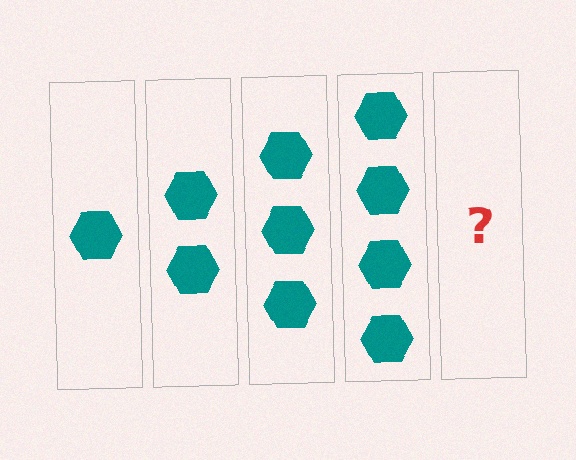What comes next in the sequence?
The next element should be 5 hexagons.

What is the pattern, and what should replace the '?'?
The pattern is that each step adds one more hexagon. The '?' should be 5 hexagons.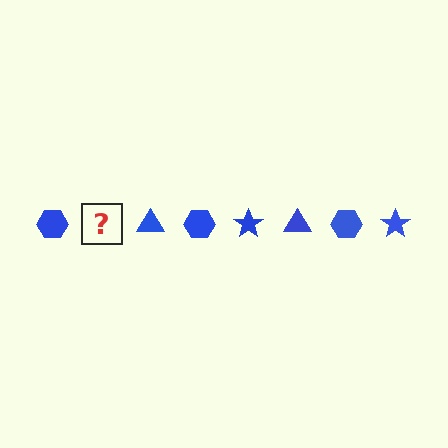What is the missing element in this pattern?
The missing element is a blue star.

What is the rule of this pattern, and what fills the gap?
The rule is that the pattern cycles through hexagon, star, triangle shapes in blue. The gap should be filled with a blue star.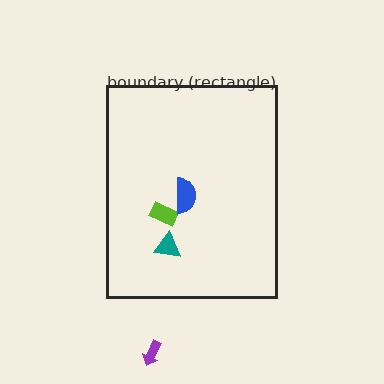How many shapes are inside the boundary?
3 inside, 1 outside.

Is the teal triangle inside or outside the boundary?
Inside.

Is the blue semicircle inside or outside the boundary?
Inside.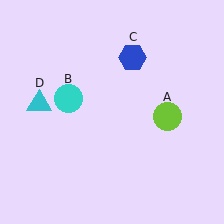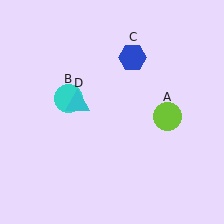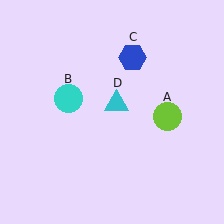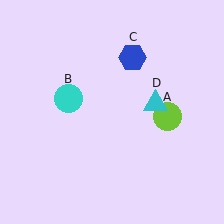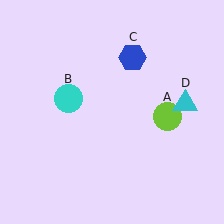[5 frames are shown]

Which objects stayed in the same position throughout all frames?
Lime circle (object A) and cyan circle (object B) and blue hexagon (object C) remained stationary.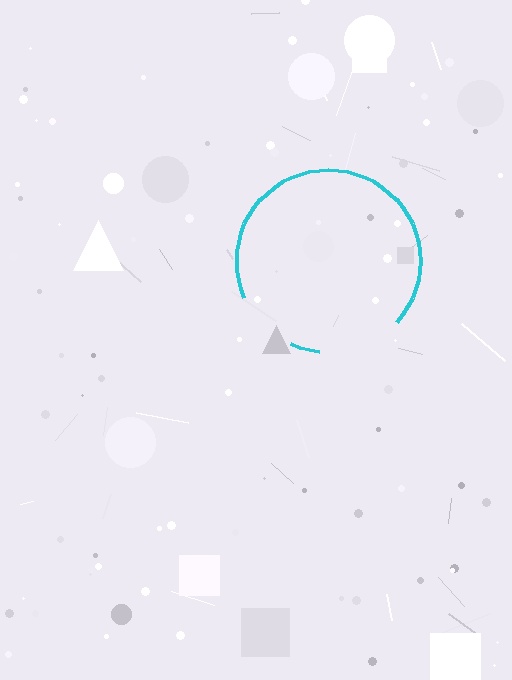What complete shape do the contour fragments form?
The contour fragments form a circle.